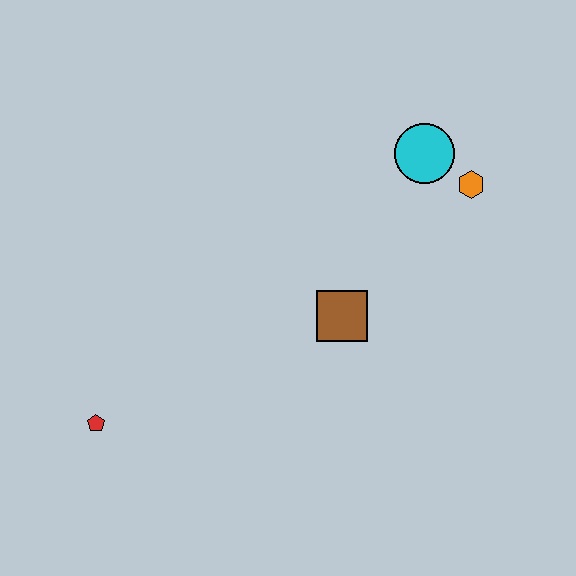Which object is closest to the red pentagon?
The brown square is closest to the red pentagon.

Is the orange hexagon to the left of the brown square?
No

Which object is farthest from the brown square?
The red pentagon is farthest from the brown square.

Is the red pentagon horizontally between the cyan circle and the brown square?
No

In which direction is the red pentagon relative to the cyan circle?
The red pentagon is to the left of the cyan circle.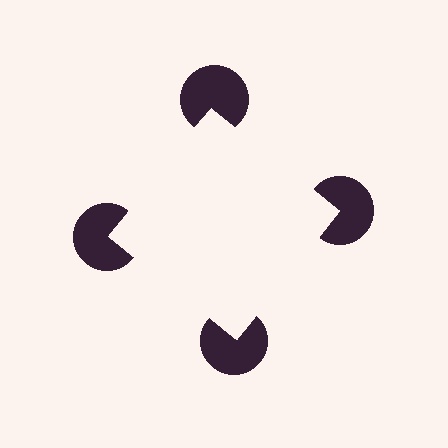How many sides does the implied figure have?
4 sides.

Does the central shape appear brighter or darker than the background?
It typically appears slightly brighter than the background, even though no actual brightness change is drawn.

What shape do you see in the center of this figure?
An illusory square — its edges are inferred from the aligned wedge cuts in the pac-man discs, not physically drawn.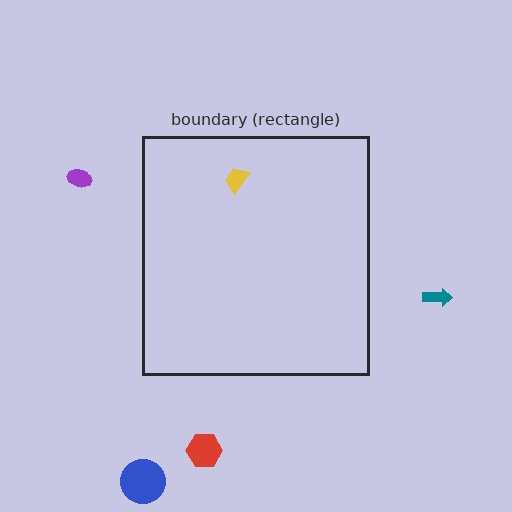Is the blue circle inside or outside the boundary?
Outside.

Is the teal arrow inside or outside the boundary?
Outside.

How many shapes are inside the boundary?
1 inside, 4 outside.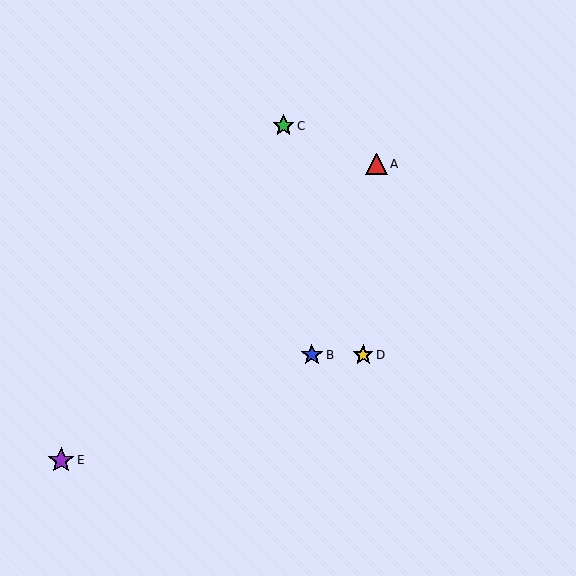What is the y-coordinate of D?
Object D is at y≈355.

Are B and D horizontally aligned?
Yes, both are at y≈355.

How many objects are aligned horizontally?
2 objects (B, D) are aligned horizontally.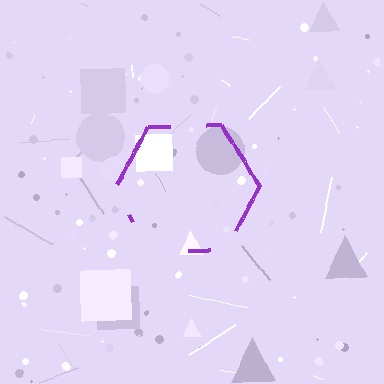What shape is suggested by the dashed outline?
The dashed outline suggests a hexagon.